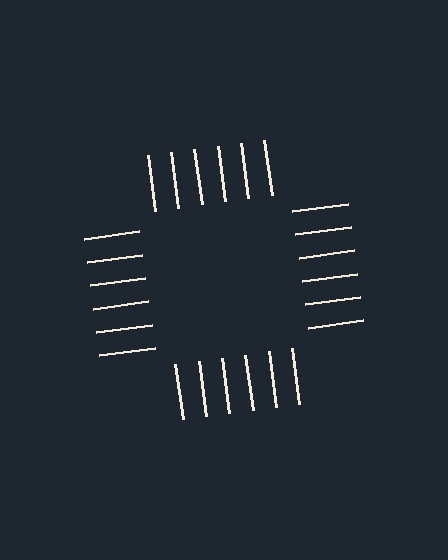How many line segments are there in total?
24 — 6 along each of the 4 edges.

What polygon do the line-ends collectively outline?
An illusory square — the line segments terminate on its edges but no continuous stroke is drawn.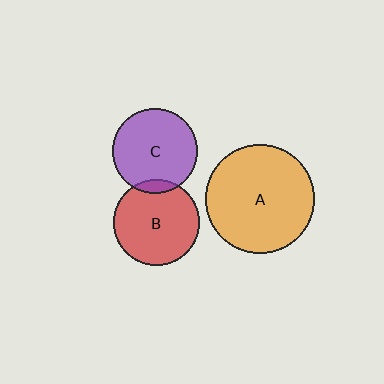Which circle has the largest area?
Circle A (orange).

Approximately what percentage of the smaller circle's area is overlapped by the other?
Approximately 10%.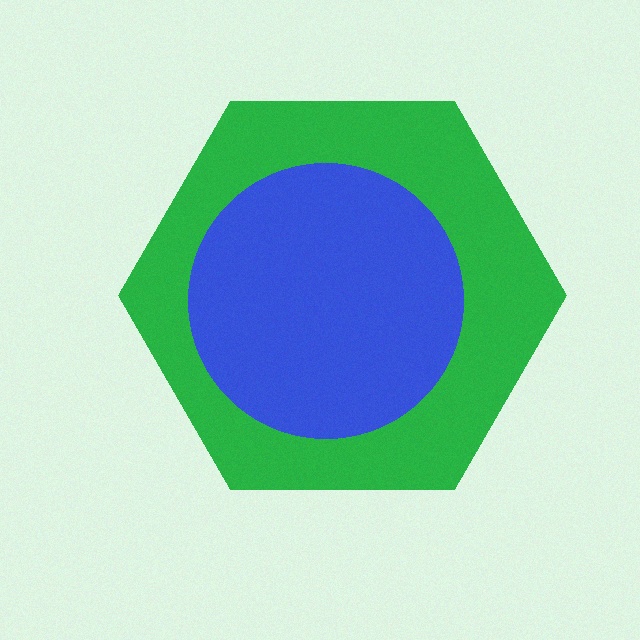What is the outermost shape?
The green hexagon.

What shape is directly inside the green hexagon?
The blue circle.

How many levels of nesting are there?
2.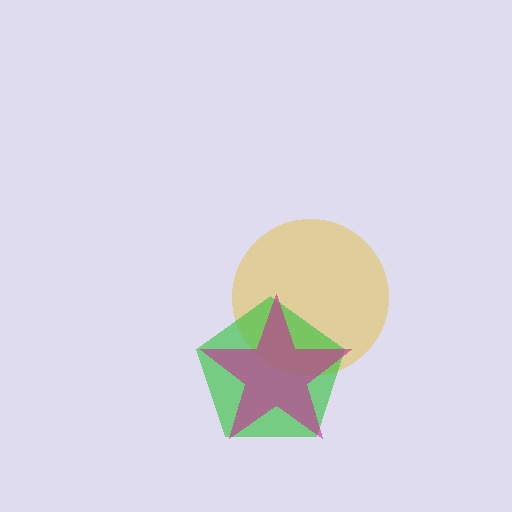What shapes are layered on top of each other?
The layered shapes are: a yellow circle, a green pentagon, a magenta star.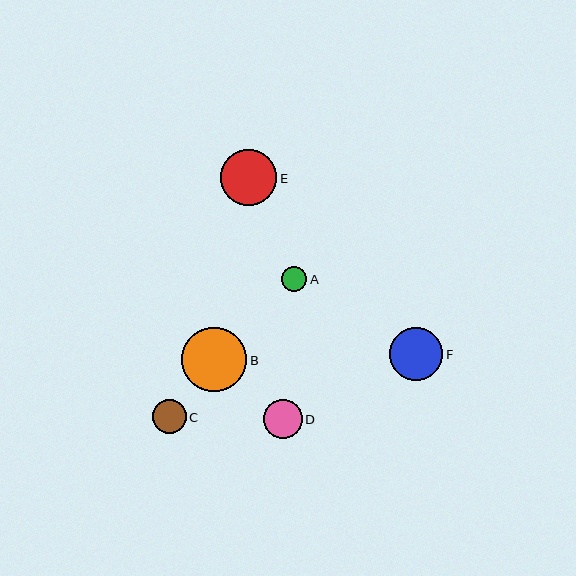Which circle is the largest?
Circle B is the largest with a size of approximately 65 pixels.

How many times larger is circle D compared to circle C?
Circle D is approximately 1.2 times the size of circle C.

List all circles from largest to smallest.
From largest to smallest: B, E, F, D, C, A.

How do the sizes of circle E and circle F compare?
Circle E and circle F are approximately the same size.